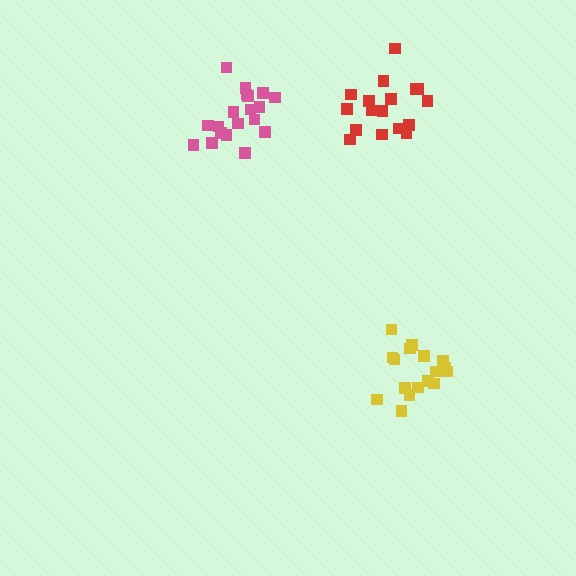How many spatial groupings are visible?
There are 3 spatial groupings.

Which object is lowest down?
The yellow cluster is bottommost.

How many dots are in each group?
Group 1: 17 dots, Group 2: 17 dots, Group 3: 19 dots (53 total).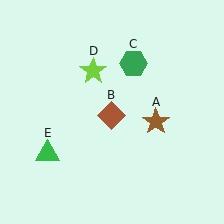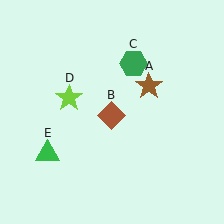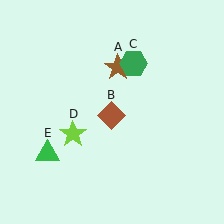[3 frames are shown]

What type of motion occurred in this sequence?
The brown star (object A), lime star (object D) rotated counterclockwise around the center of the scene.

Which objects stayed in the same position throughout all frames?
Brown diamond (object B) and green hexagon (object C) and green triangle (object E) remained stationary.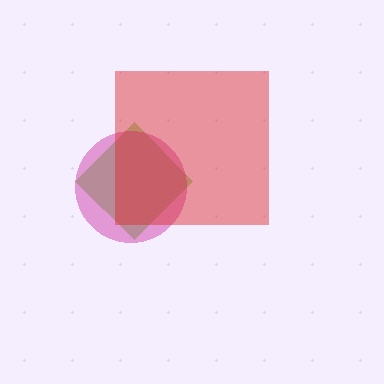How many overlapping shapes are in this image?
There are 3 overlapping shapes in the image.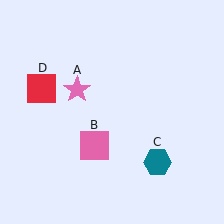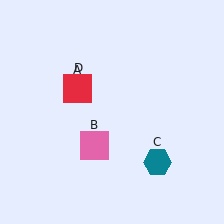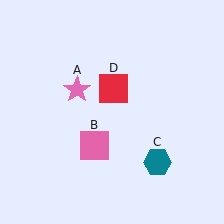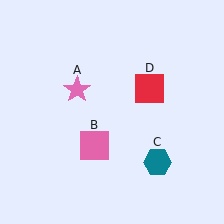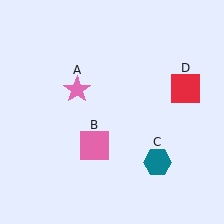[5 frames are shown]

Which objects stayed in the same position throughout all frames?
Pink star (object A) and pink square (object B) and teal hexagon (object C) remained stationary.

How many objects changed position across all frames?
1 object changed position: red square (object D).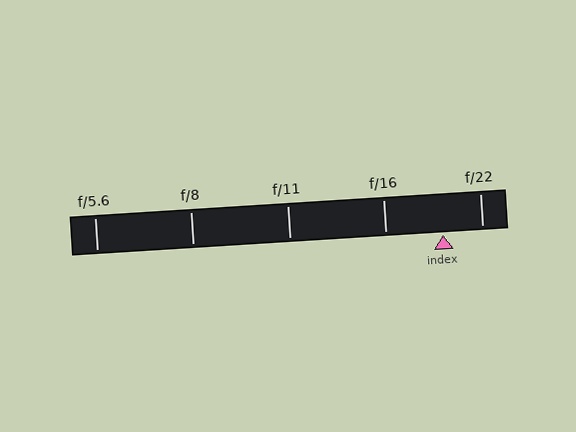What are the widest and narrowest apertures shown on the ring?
The widest aperture shown is f/5.6 and the narrowest is f/22.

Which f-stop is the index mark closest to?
The index mark is closest to f/22.